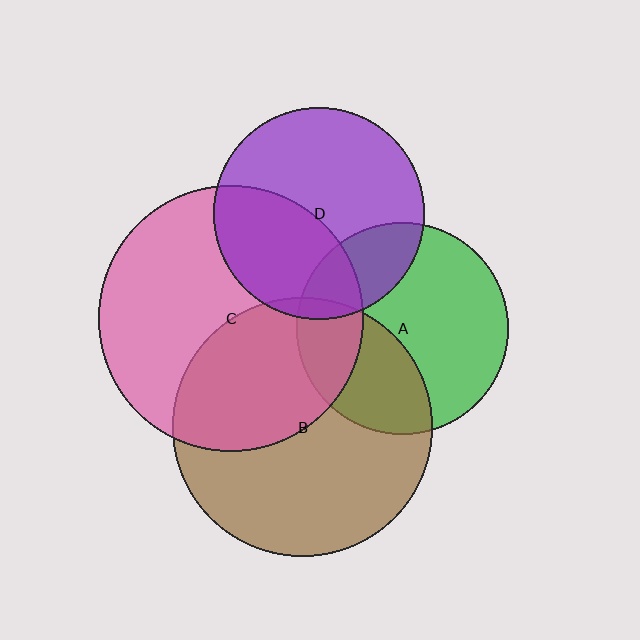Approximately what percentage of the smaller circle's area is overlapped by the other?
Approximately 20%.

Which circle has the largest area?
Circle C (pink).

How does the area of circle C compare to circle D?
Approximately 1.6 times.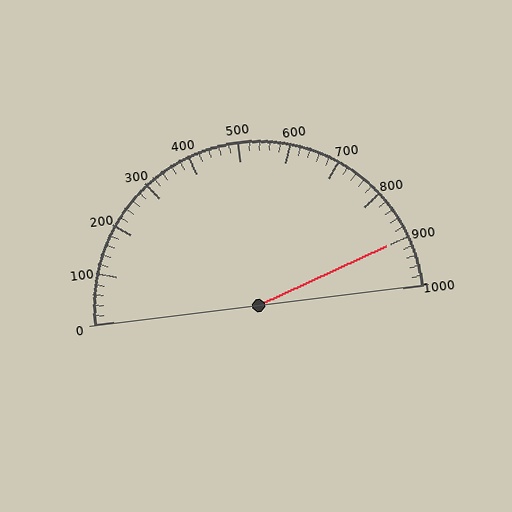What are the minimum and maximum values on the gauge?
The gauge ranges from 0 to 1000.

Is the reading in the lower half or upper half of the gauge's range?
The reading is in the upper half of the range (0 to 1000).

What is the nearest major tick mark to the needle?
The nearest major tick mark is 900.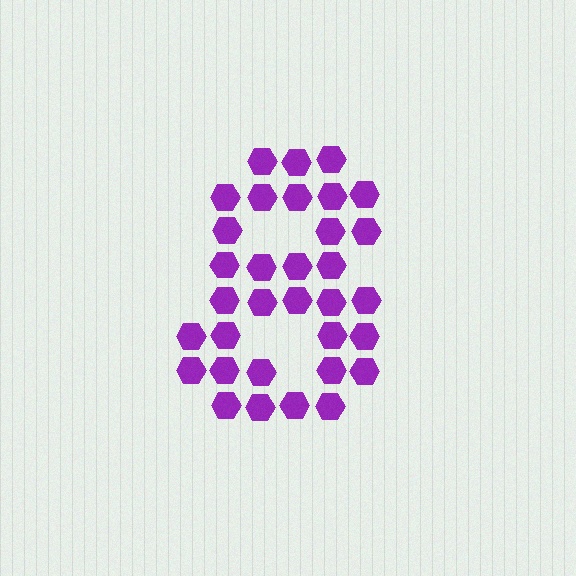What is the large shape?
The large shape is the digit 8.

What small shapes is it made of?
It is made of small hexagons.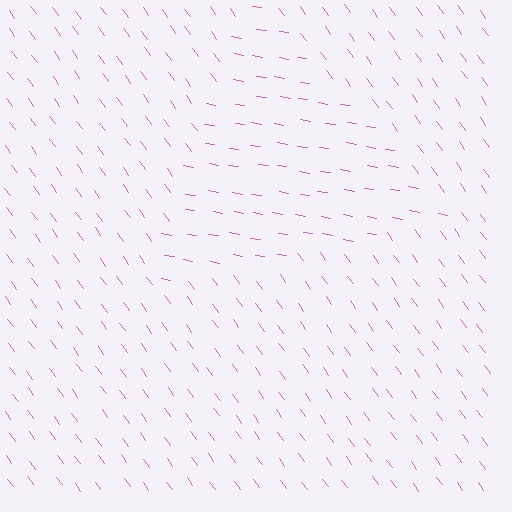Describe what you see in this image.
The image is filled with small pink line segments. A triangle region in the image has lines oriented differently from the surrounding lines, creating a visible texture boundary.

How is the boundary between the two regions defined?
The boundary is defined purely by a change in line orientation (approximately 45 degrees difference). All lines are the same color and thickness.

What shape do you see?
I see a triangle.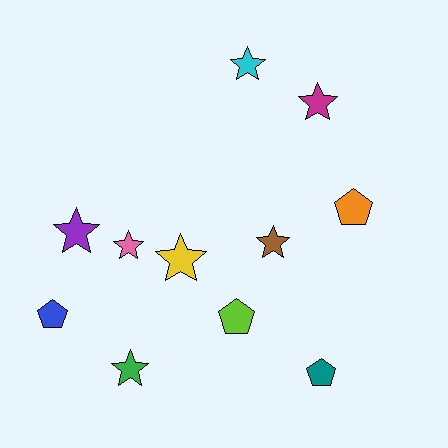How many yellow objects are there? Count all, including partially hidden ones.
There is 1 yellow object.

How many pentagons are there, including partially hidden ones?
There are 4 pentagons.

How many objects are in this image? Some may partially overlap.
There are 11 objects.